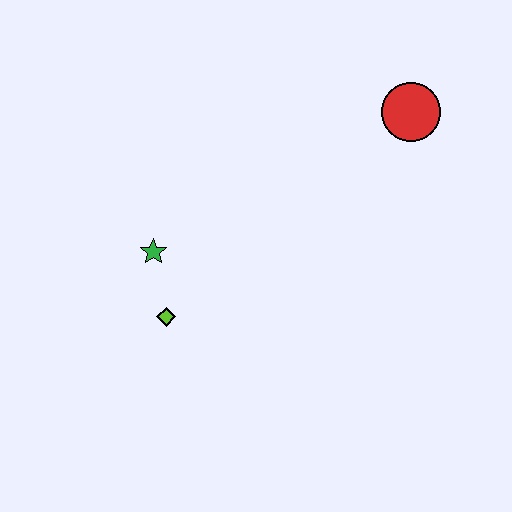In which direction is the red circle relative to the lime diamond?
The red circle is to the right of the lime diamond.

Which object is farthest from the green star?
The red circle is farthest from the green star.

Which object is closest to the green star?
The lime diamond is closest to the green star.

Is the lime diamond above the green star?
No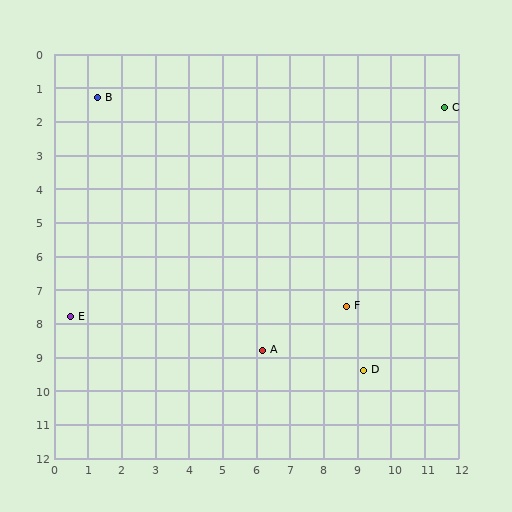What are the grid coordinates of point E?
Point E is at approximately (0.5, 7.8).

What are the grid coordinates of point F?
Point F is at approximately (8.7, 7.5).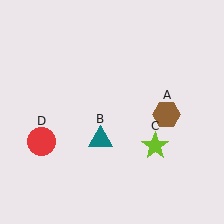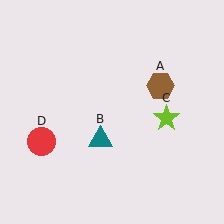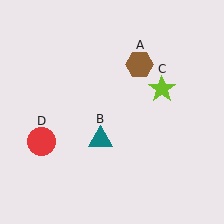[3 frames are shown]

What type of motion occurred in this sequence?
The brown hexagon (object A), lime star (object C) rotated counterclockwise around the center of the scene.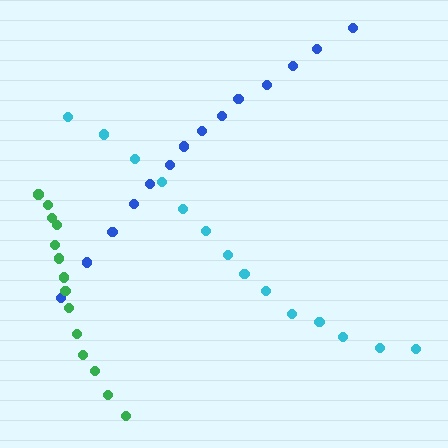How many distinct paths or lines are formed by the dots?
There are 3 distinct paths.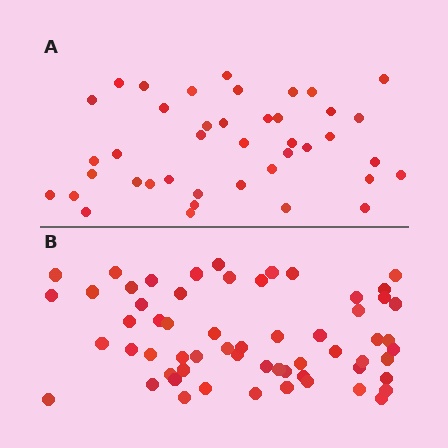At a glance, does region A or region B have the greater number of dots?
Region B (the bottom region) has more dots.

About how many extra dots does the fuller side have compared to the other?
Region B has approximately 20 more dots than region A.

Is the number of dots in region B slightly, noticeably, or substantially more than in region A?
Region B has substantially more. The ratio is roughly 1.5 to 1.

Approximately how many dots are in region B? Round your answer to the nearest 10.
About 60 dots.